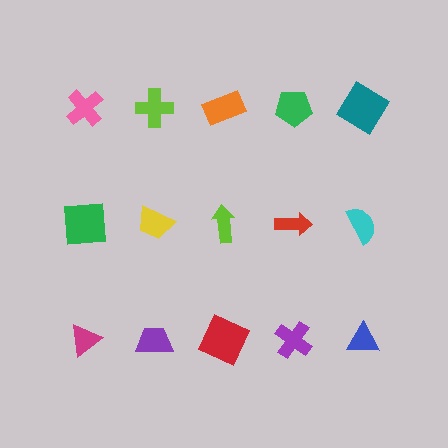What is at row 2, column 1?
A green square.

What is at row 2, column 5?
A cyan semicircle.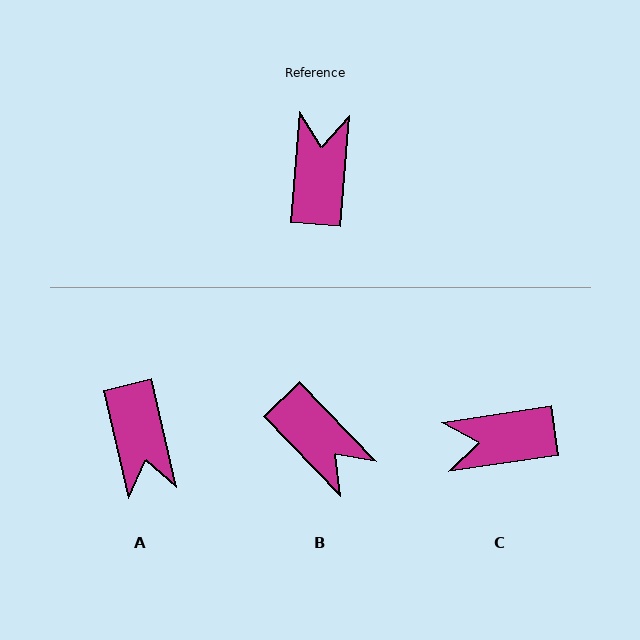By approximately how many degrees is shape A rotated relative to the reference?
Approximately 162 degrees clockwise.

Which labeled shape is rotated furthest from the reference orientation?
A, about 162 degrees away.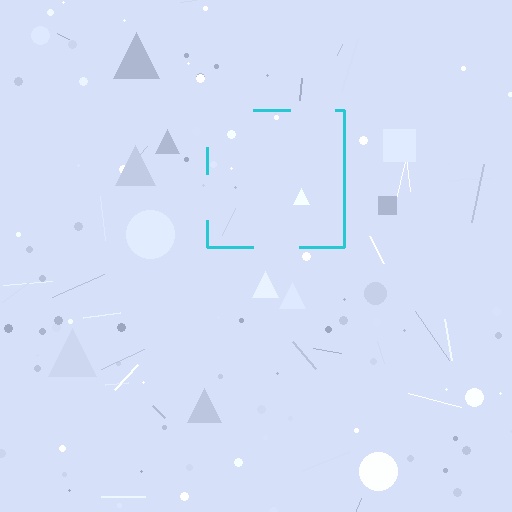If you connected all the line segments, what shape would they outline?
They would outline a square.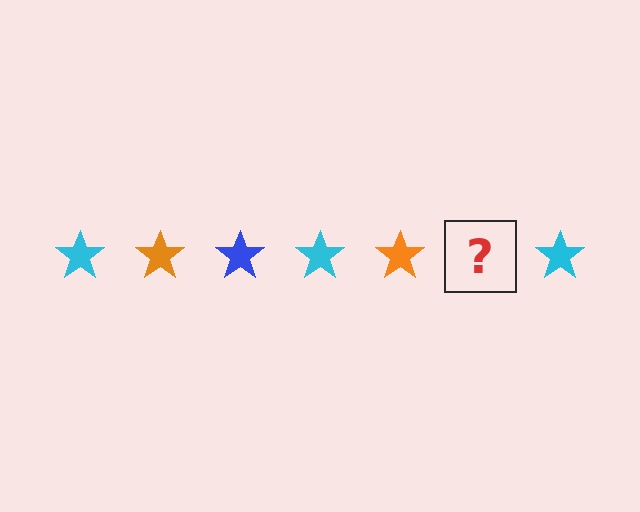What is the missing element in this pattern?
The missing element is a blue star.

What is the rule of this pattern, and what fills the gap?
The rule is that the pattern cycles through cyan, orange, blue stars. The gap should be filled with a blue star.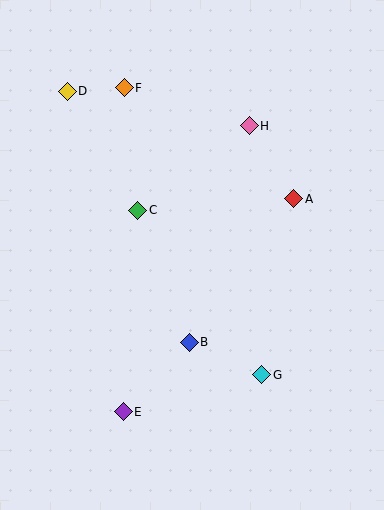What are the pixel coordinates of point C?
Point C is at (137, 210).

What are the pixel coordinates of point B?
Point B is at (189, 342).